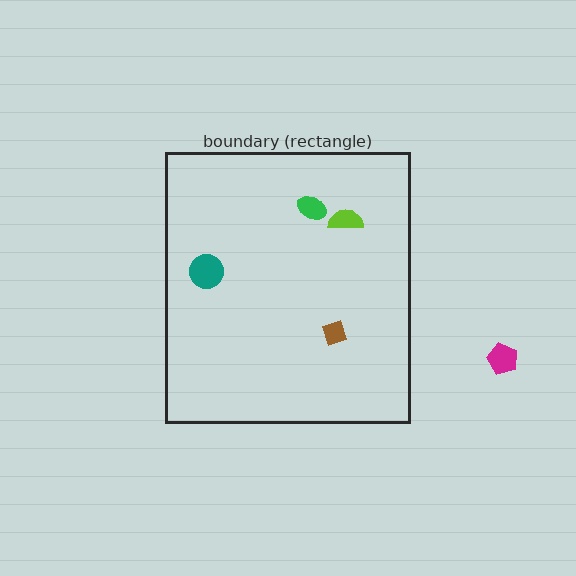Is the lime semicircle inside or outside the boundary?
Inside.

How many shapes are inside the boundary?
4 inside, 1 outside.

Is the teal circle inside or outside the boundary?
Inside.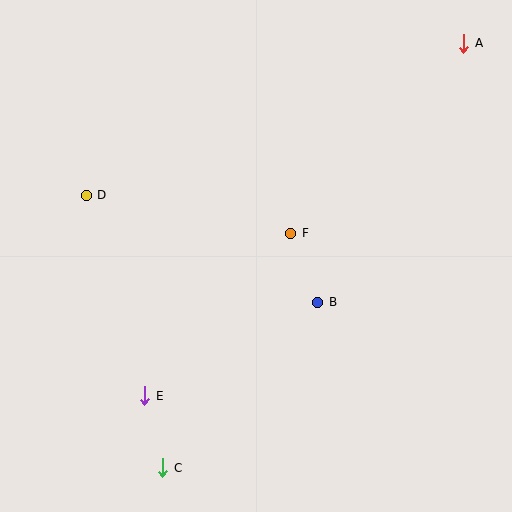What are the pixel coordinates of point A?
Point A is at (464, 43).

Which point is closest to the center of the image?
Point F at (291, 233) is closest to the center.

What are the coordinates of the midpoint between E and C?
The midpoint between E and C is at (154, 432).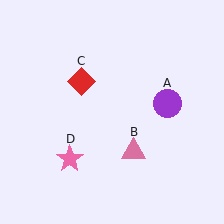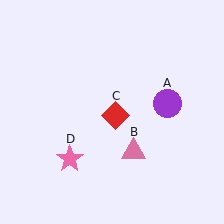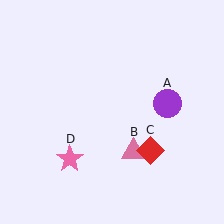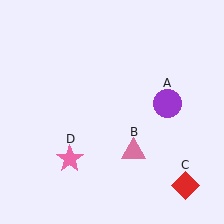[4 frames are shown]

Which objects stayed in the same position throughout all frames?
Purple circle (object A) and pink triangle (object B) and pink star (object D) remained stationary.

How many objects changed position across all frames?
1 object changed position: red diamond (object C).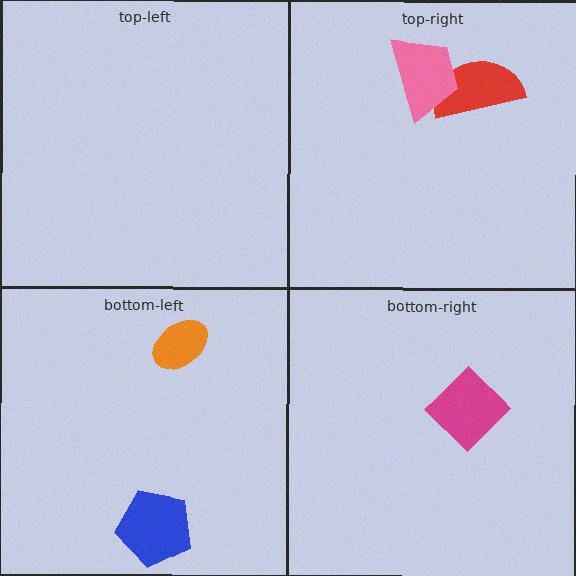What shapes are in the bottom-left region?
The blue pentagon, the orange ellipse.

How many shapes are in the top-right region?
2.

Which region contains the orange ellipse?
The bottom-left region.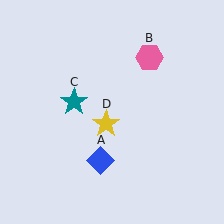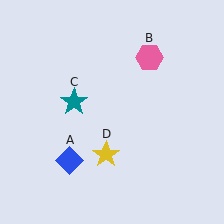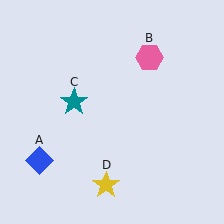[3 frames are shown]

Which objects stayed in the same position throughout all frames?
Pink hexagon (object B) and teal star (object C) remained stationary.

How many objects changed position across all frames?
2 objects changed position: blue diamond (object A), yellow star (object D).